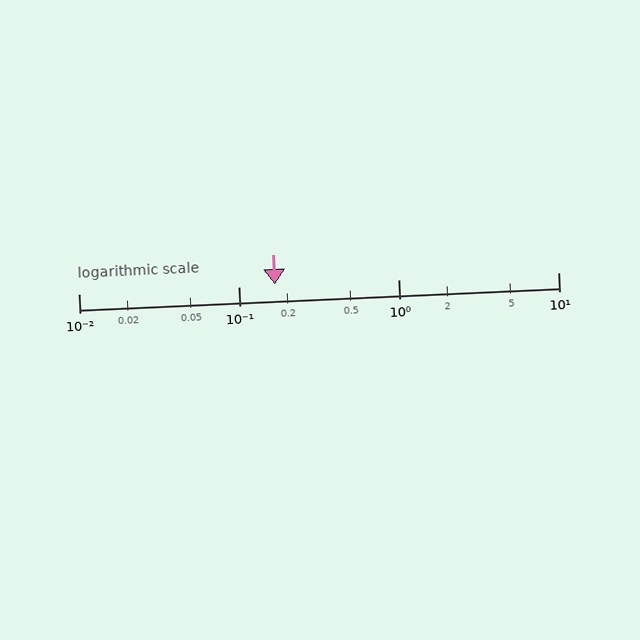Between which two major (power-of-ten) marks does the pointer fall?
The pointer is between 0.1 and 1.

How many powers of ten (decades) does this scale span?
The scale spans 3 decades, from 0.01 to 10.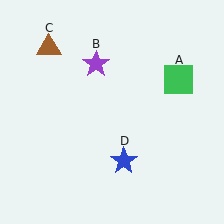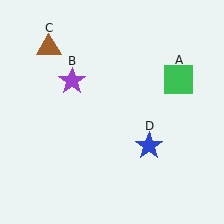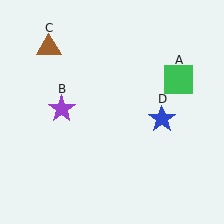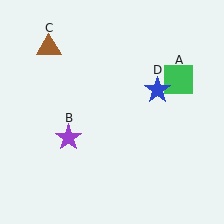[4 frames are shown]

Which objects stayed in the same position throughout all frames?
Green square (object A) and brown triangle (object C) remained stationary.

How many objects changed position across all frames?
2 objects changed position: purple star (object B), blue star (object D).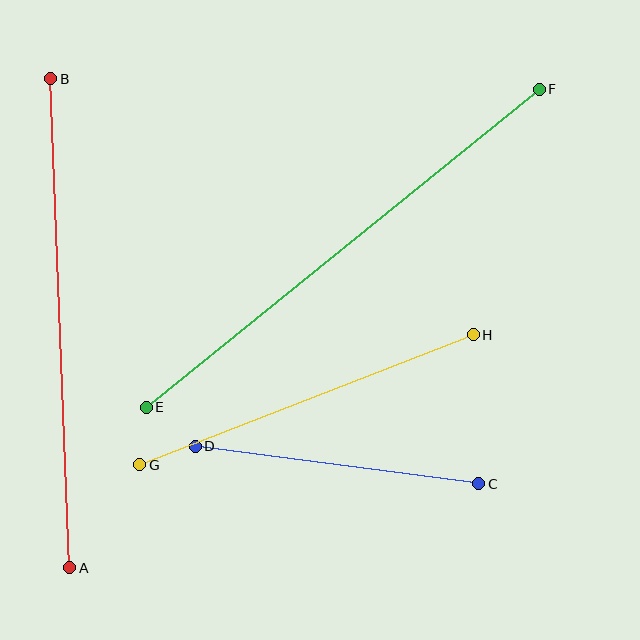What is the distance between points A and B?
The distance is approximately 489 pixels.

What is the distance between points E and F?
The distance is approximately 505 pixels.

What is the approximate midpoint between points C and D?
The midpoint is at approximately (337, 465) pixels.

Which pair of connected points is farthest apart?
Points E and F are farthest apart.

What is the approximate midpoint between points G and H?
The midpoint is at approximately (306, 400) pixels.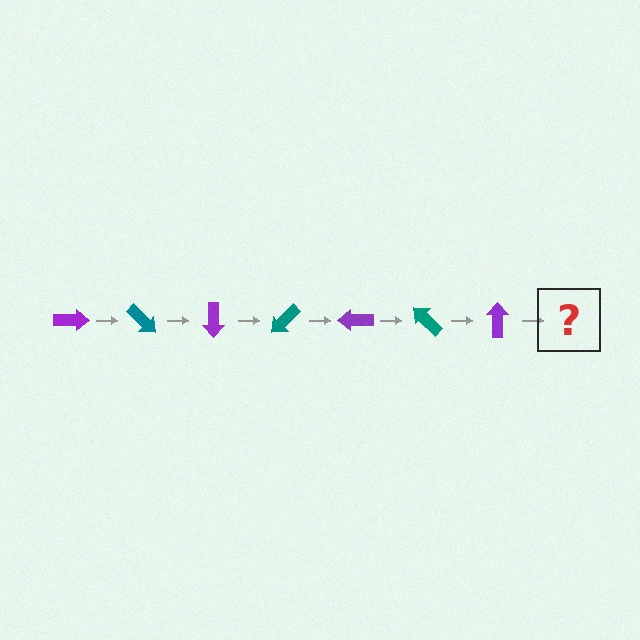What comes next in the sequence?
The next element should be a teal arrow, rotated 315 degrees from the start.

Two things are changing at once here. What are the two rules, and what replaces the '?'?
The two rules are that it rotates 45 degrees each step and the color cycles through purple and teal. The '?' should be a teal arrow, rotated 315 degrees from the start.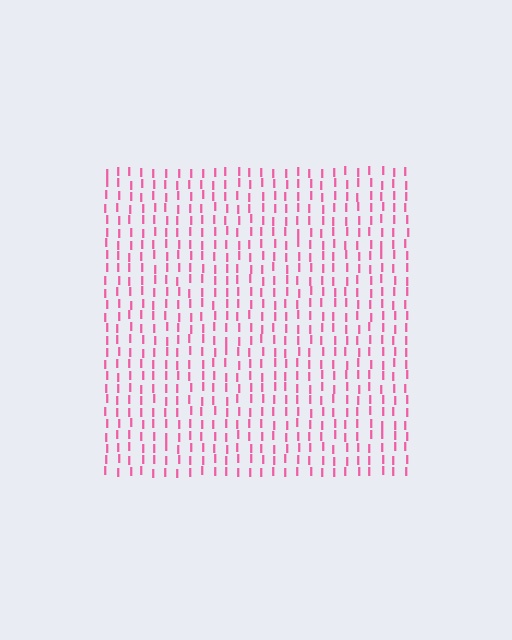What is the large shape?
The large shape is a square.